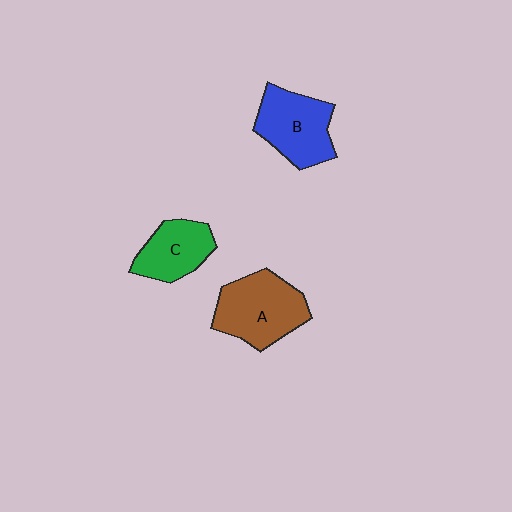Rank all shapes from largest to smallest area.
From largest to smallest: A (brown), B (blue), C (green).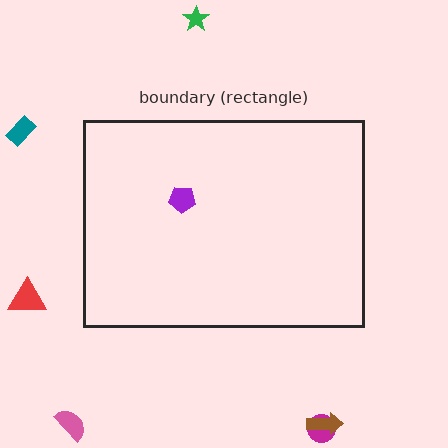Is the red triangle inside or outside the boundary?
Outside.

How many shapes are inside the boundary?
1 inside, 6 outside.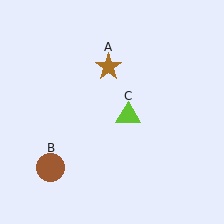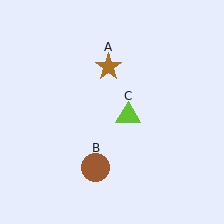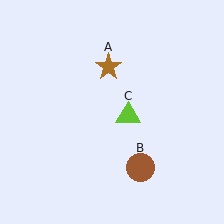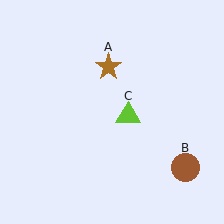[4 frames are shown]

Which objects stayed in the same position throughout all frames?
Brown star (object A) and lime triangle (object C) remained stationary.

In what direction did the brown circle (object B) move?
The brown circle (object B) moved right.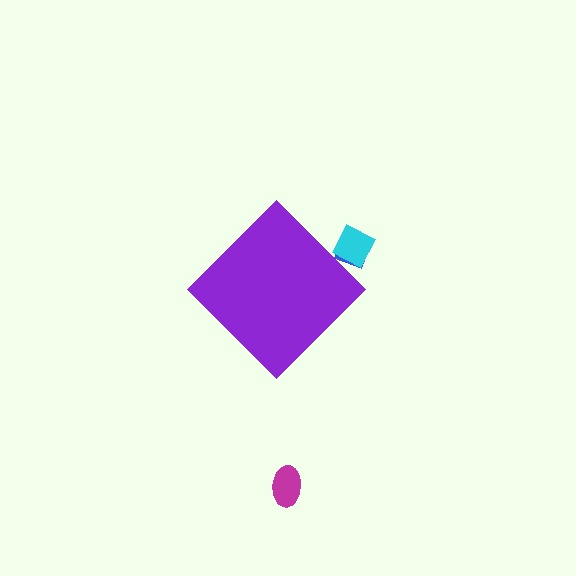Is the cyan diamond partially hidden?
Yes, the cyan diamond is partially hidden behind the purple diamond.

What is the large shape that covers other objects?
A purple diamond.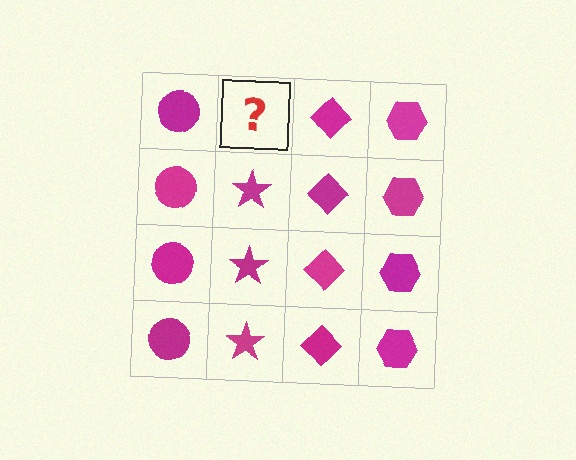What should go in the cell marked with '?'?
The missing cell should contain a magenta star.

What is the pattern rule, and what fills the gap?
The rule is that each column has a consistent shape. The gap should be filled with a magenta star.